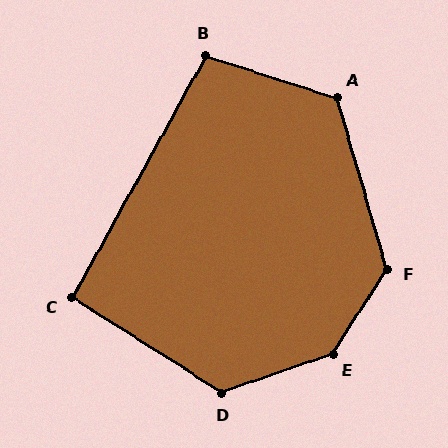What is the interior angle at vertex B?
Approximately 101 degrees (obtuse).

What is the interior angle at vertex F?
Approximately 131 degrees (obtuse).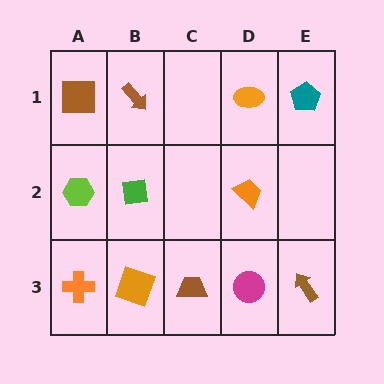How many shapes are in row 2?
3 shapes.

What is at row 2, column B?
A green square.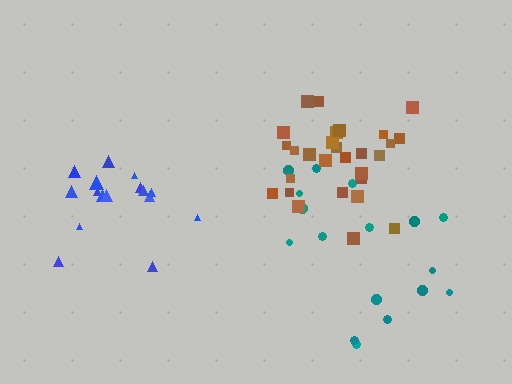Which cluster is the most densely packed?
Brown.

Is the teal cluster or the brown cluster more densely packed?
Brown.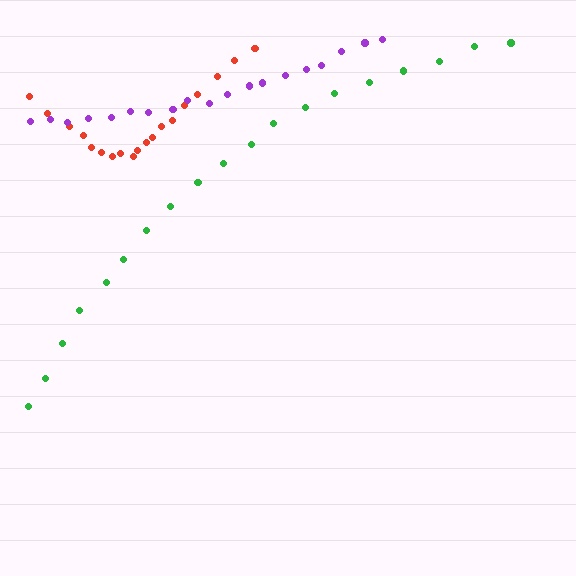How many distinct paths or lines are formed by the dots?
There are 3 distinct paths.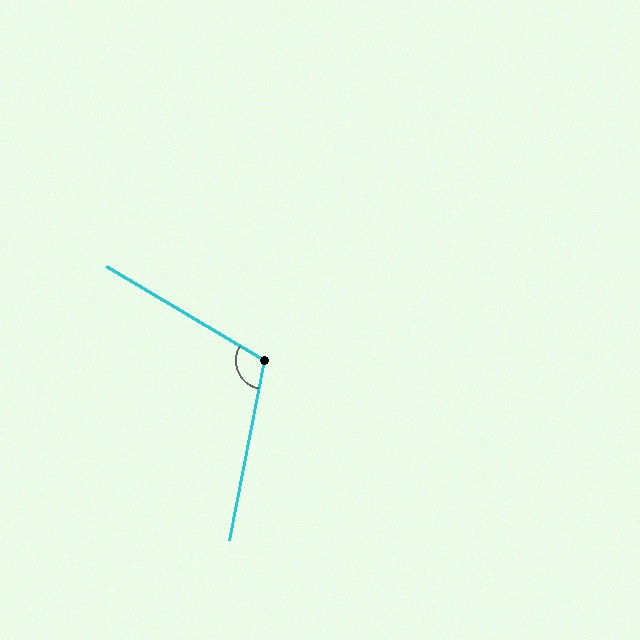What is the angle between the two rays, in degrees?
Approximately 110 degrees.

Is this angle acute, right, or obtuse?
It is obtuse.